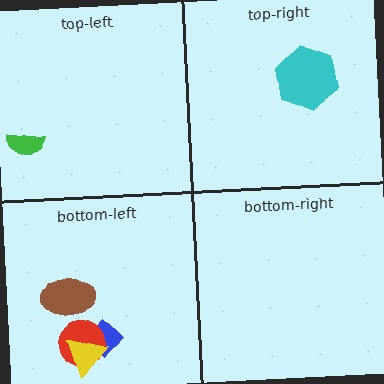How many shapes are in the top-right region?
1.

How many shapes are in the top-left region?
1.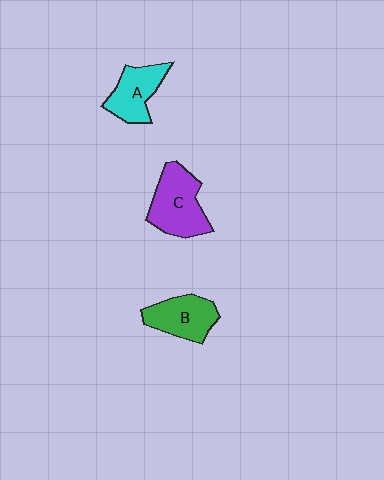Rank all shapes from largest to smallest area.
From largest to smallest: C (purple), B (green), A (cyan).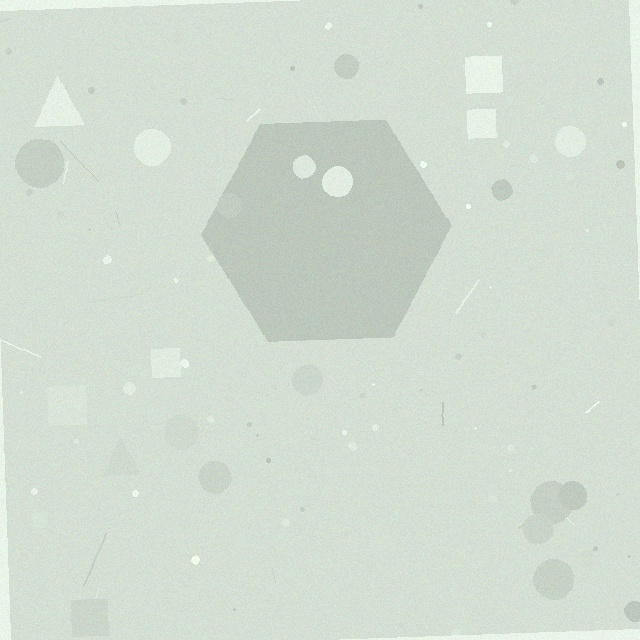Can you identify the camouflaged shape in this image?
The camouflaged shape is a hexagon.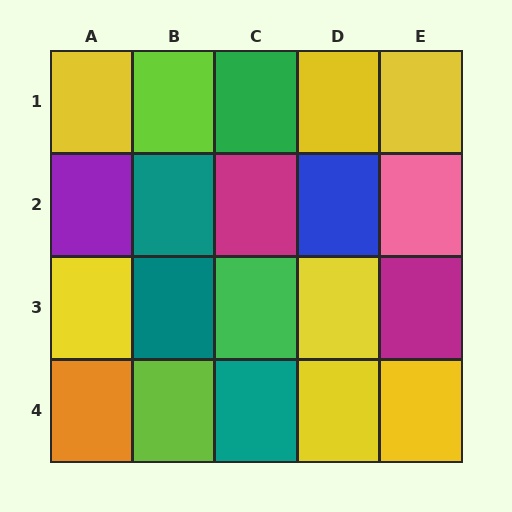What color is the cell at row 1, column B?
Lime.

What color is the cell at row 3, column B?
Teal.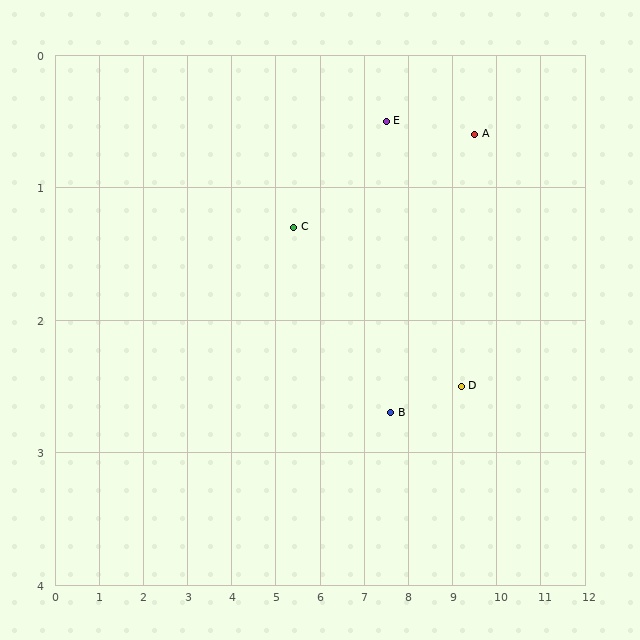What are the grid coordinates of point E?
Point E is at approximately (7.5, 0.5).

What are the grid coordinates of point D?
Point D is at approximately (9.2, 2.5).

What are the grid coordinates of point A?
Point A is at approximately (9.5, 0.6).